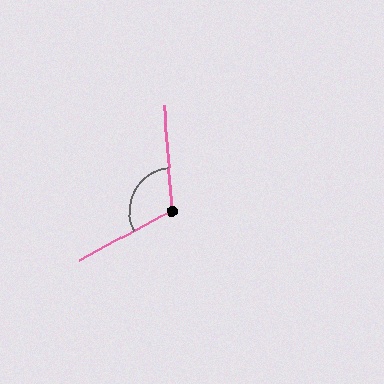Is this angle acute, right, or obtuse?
It is obtuse.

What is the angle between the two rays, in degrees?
Approximately 113 degrees.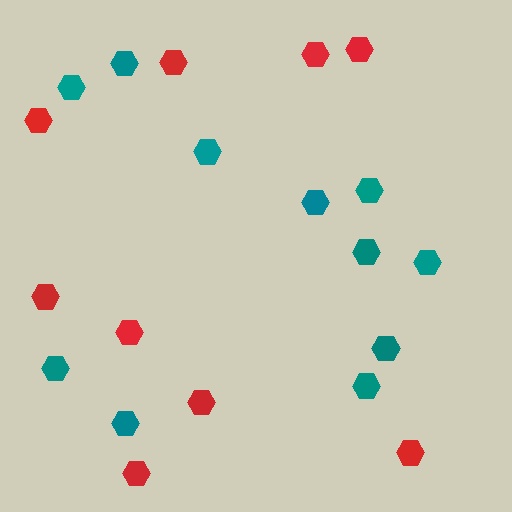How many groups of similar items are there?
There are 2 groups: one group of teal hexagons (11) and one group of red hexagons (9).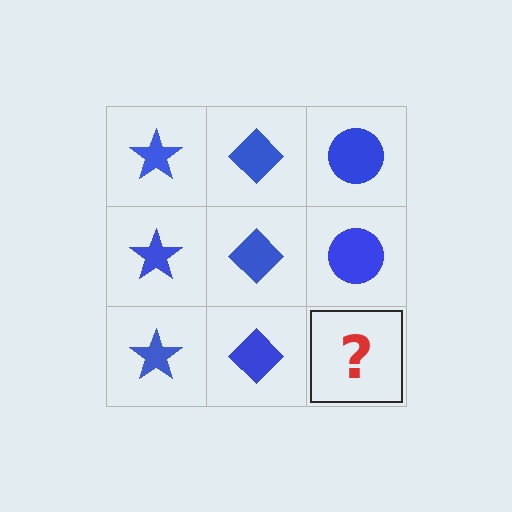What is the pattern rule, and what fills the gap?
The rule is that each column has a consistent shape. The gap should be filled with a blue circle.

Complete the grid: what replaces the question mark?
The question mark should be replaced with a blue circle.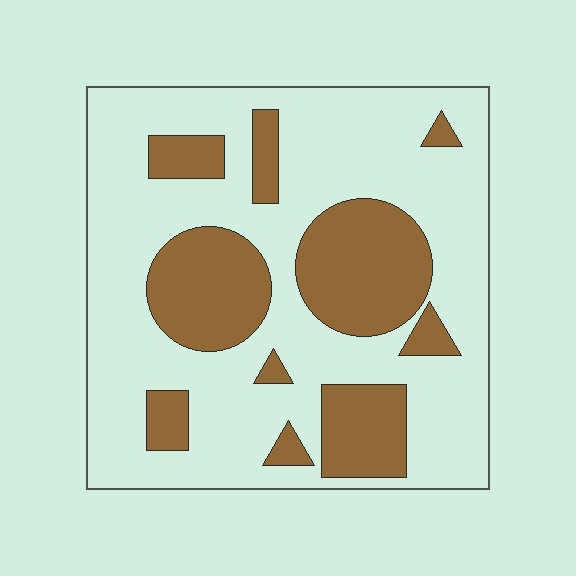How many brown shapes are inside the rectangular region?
10.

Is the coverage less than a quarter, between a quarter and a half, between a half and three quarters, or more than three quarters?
Between a quarter and a half.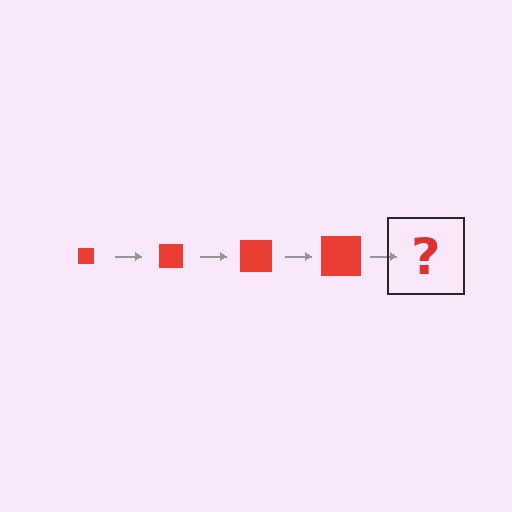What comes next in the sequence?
The next element should be a red square, larger than the previous one.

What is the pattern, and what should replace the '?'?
The pattern is that the square gets progressively larger each step. The '?' should be a red square, larger than the previous one.